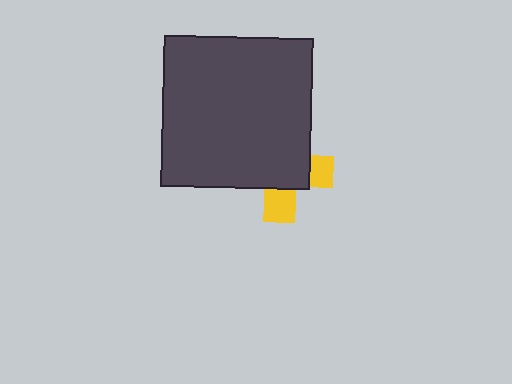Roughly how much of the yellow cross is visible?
A small part of it is visible (roughly 31%).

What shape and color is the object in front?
The object in front is a dark gray rectangle.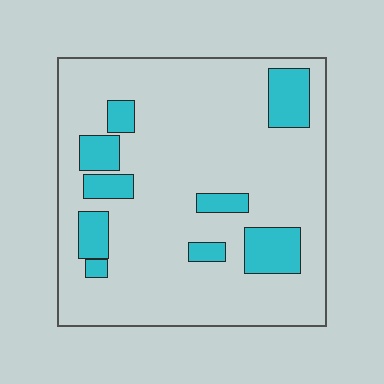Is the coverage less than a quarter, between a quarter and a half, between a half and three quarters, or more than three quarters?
Less than a quarter.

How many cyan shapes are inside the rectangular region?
9.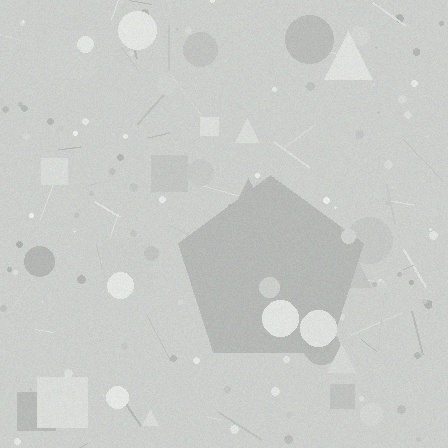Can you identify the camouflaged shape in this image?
The camouflaged shape is a pentagon.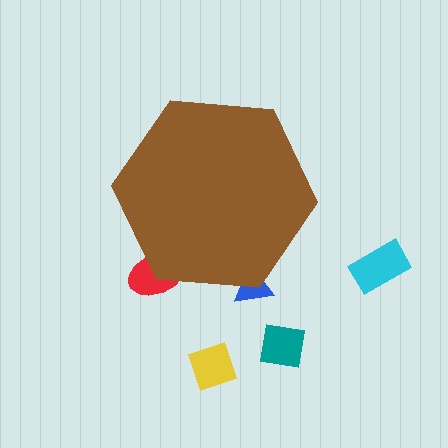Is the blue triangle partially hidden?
Yes, the blue triangle is partially hidden behind the brown hexagon.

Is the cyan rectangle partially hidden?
No, the cyan rectangle is fully visible.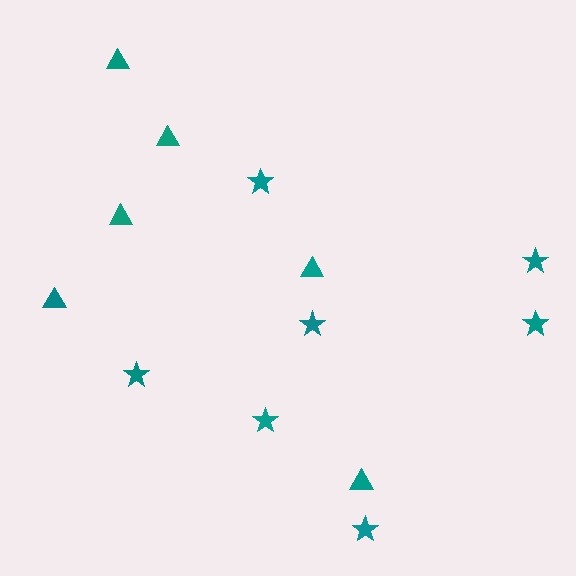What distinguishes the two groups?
There are 2 groups: one group of triangles (6) and one group of stars (7).